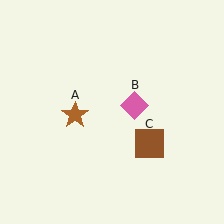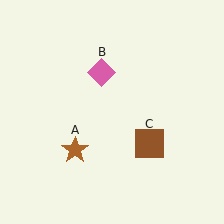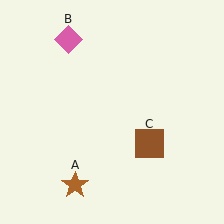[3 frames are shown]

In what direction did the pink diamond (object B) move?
The pink diamond (object B) moved up and to the left.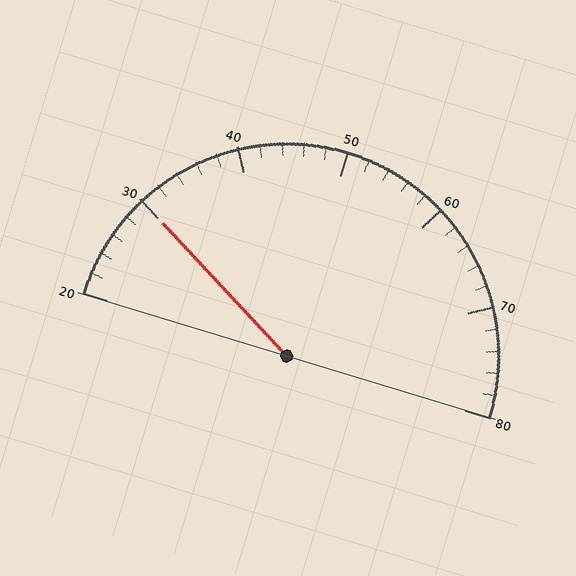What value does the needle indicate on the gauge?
The needle indicates approximately 30.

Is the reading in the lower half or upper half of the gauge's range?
The reading is in the lower half of the range (20 to 80).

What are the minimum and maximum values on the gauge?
The gauge ranges from 20 to 80.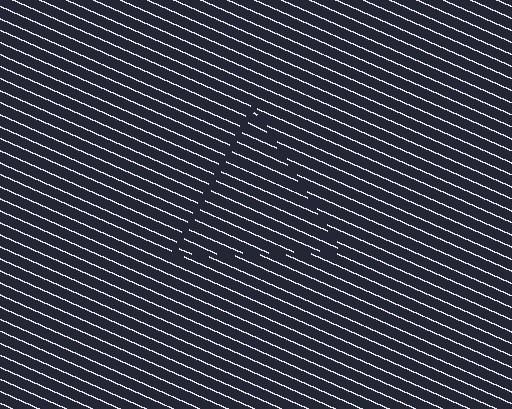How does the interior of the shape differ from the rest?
The interior of the shape contains the same grating, shifted by half a period — the contour is defined by the phase discontinuity where line-ends from the inner and outer gratings abut.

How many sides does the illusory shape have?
3 sides — the line-ends trace a triangle.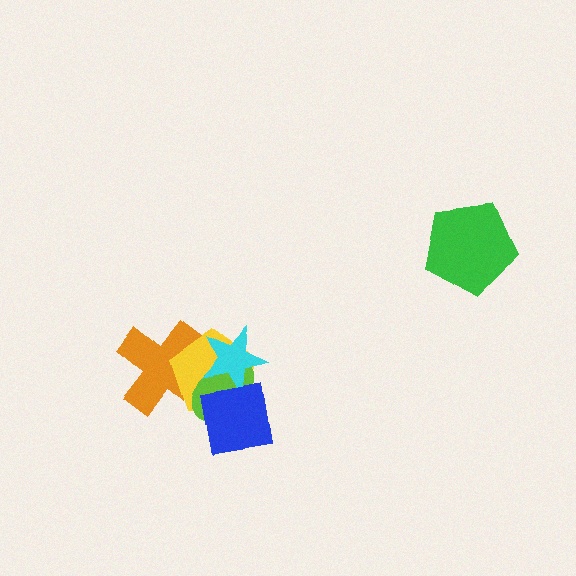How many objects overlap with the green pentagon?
0 objects overlap with the green pentagon.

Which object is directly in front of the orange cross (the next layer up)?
The yellow pentagon is directly in front of the orange cross.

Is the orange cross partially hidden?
Yes, it is partially covered by another shape.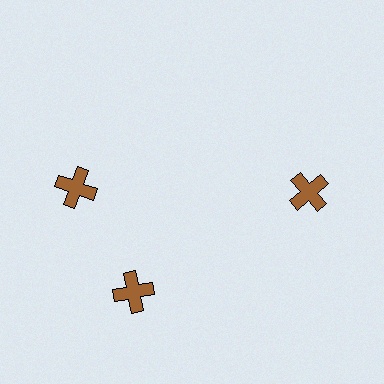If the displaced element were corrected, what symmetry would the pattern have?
It would have 3-fold rotational symmetry — the pattern would map onto itself every 120 degrees.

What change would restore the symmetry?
The symmetry would be restored by rotating it back into even spacing with its neighbors so that all 3 crosses sit at equal angles and equal distance from the center.